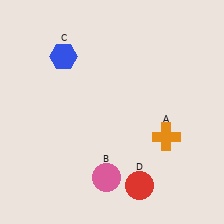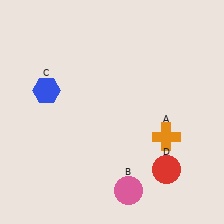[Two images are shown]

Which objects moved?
The objects that moved are: the pink circle (B), the blue hexagon (C), the red circle (D).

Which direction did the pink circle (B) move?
The pink circle (B) moved right.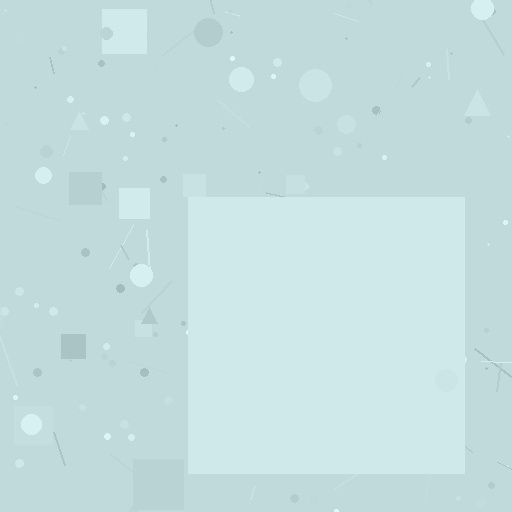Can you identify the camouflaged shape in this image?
The camouflaged shape is a square.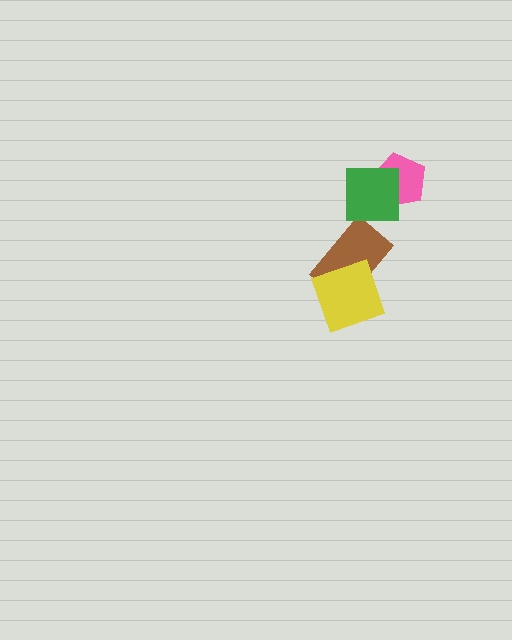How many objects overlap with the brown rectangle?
1 object overlaps with the brown rectangle.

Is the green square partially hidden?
No, no other shape covers it.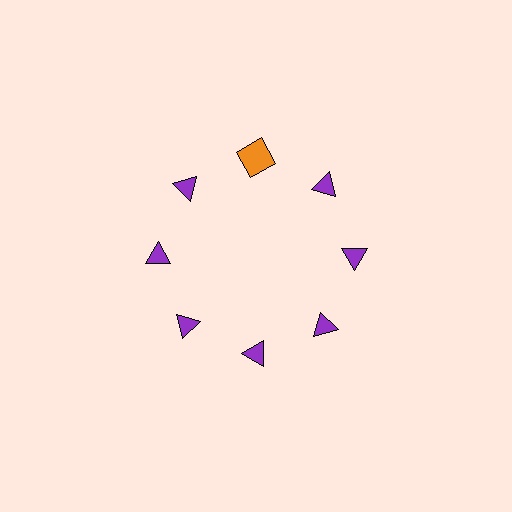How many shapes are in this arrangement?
There are 8 shapes arranged in a ring pattern.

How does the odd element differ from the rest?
It differs in both color (orange instead of purple) and shape (square instead of triangle).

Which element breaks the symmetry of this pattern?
The orange square at roughly the 12 o'clock position breaks the symmetry. All other shapes are purple triangles.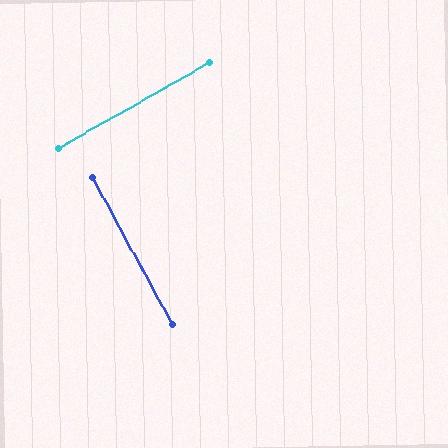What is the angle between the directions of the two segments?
Approximately 89 degrees.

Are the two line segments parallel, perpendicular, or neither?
Perpendicular — they meet at approximately 89°.